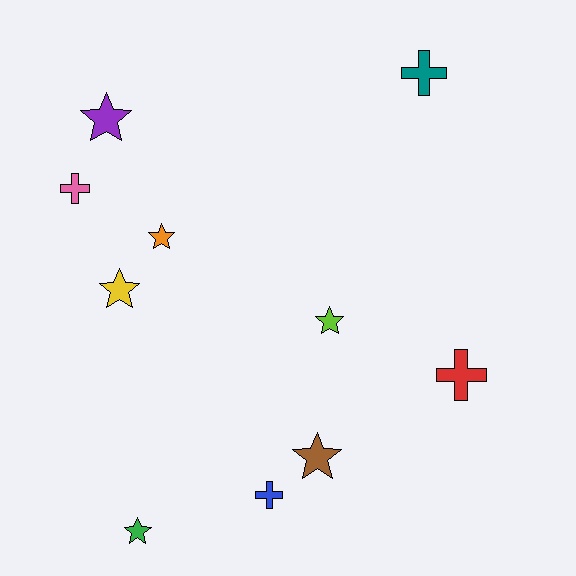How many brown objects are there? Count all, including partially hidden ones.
There is 1 brown object.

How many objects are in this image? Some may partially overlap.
There are 10 objects.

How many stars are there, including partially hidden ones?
There are 6 stars.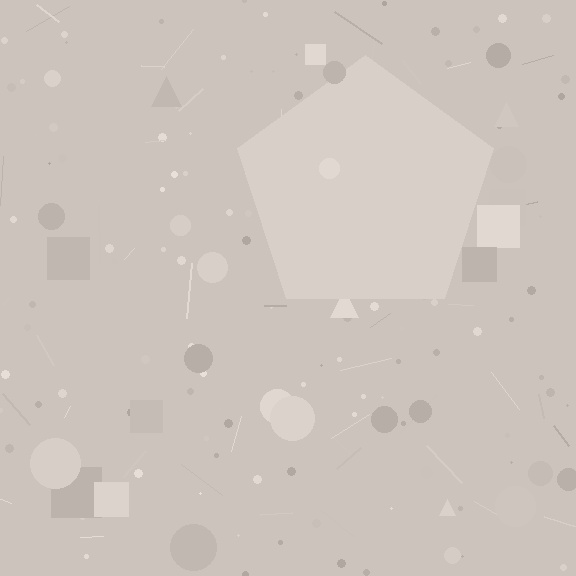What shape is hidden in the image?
A pentagon is hidden in the image.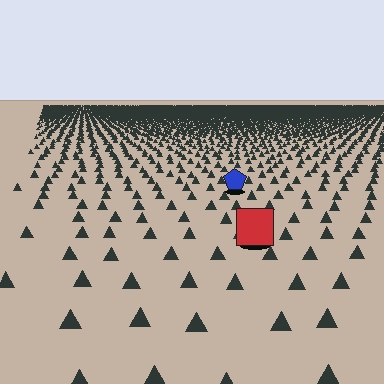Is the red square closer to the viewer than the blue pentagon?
Yes. The red square is closer — you can tell from the texture gradient: the ground texture is coarser near it.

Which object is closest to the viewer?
The red square is closest. The texture marks near it are larger and more spread out.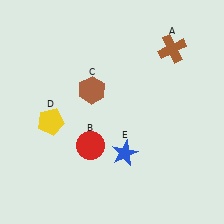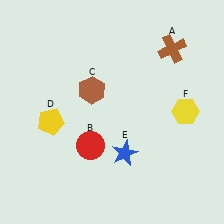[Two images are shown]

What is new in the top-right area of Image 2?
A yellow hexagon (F) was added in the top-right area of Image 2.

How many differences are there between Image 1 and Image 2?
There is 1 difference between the two images.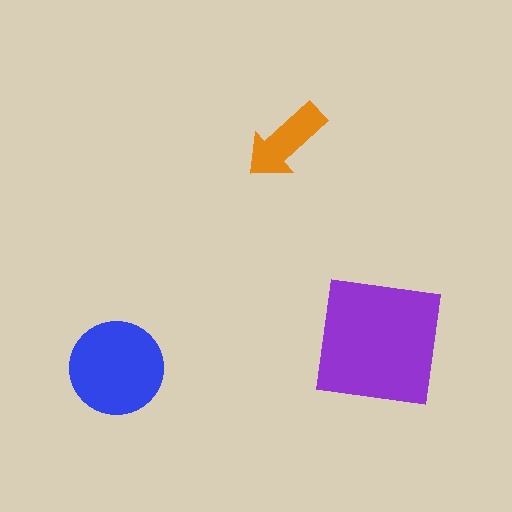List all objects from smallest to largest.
The orange arrow, the blue circle, the purple square.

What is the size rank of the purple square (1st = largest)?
1st.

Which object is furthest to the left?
The blue circle is leftmost.